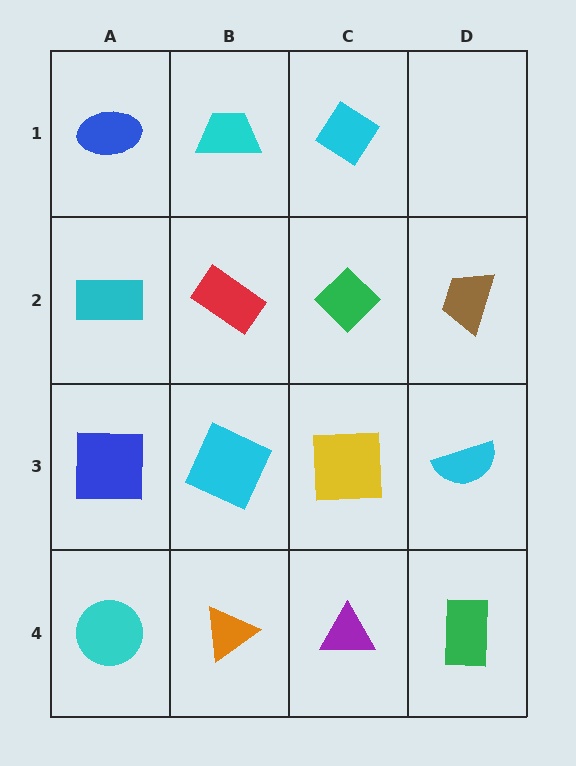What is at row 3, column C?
A yellow square.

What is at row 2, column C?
A green diamond.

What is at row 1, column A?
A blue ellipse.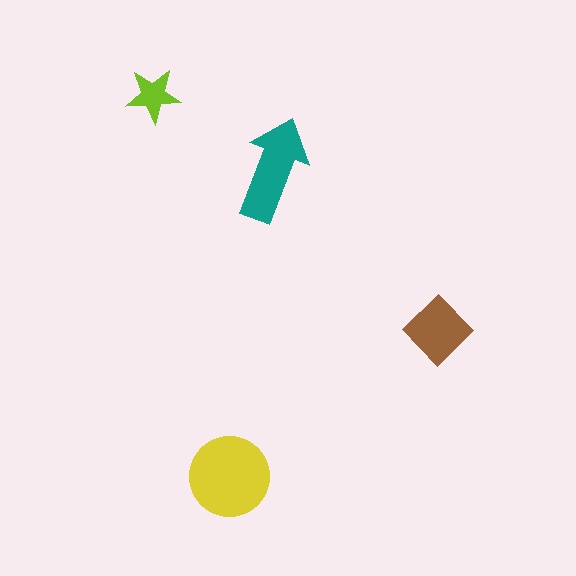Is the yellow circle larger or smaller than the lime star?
Larger.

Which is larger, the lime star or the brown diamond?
The brown diamond.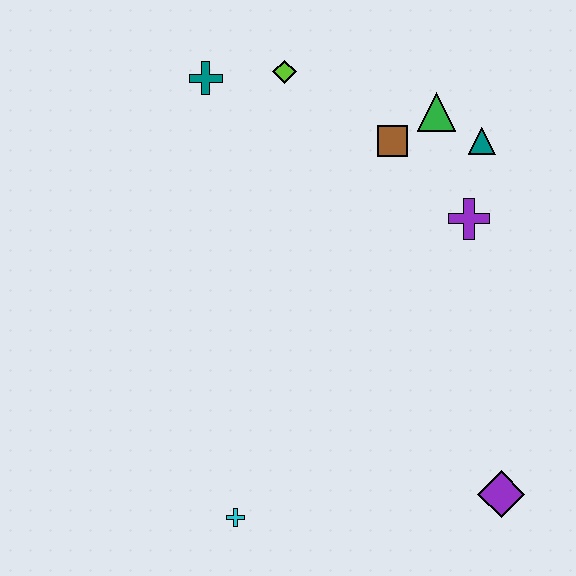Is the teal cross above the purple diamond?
Yes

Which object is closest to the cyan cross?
The purple diamond is closest to the cyan cross.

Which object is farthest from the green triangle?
The cyan cross is farthest from the green triangle.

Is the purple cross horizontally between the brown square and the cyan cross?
No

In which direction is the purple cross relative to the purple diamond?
The purple cross is above the purple diamond.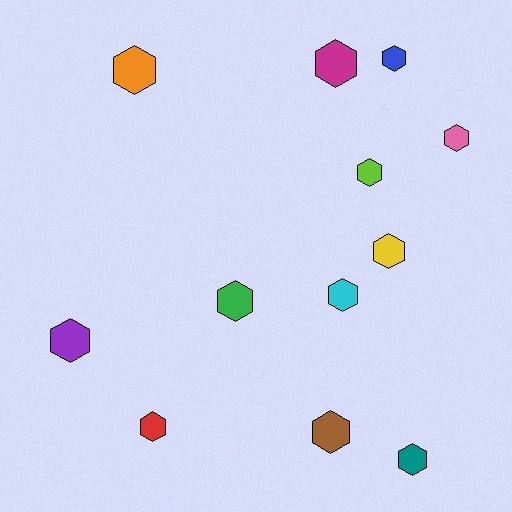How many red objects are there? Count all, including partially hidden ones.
There is 1 red object.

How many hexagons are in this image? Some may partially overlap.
There are 12 hexagons.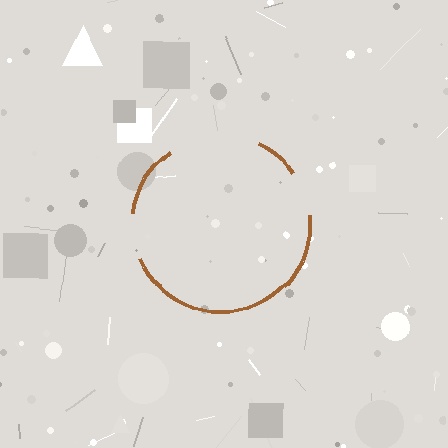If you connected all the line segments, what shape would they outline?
They would outline a circle.